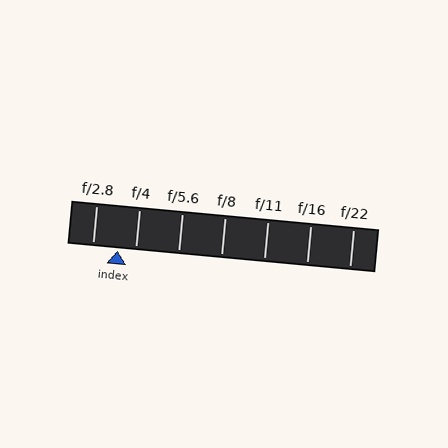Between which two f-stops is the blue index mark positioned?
The index mark is between f/2.8 and f/4.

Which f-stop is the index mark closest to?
The index mark is closest to f/4.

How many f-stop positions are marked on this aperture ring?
There are 7 f-stop positions marked.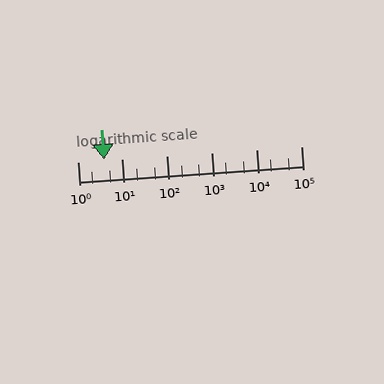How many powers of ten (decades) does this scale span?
The scale spans 5 decades, from 1 to 100000.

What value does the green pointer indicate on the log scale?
The pointer indicates approximately 4.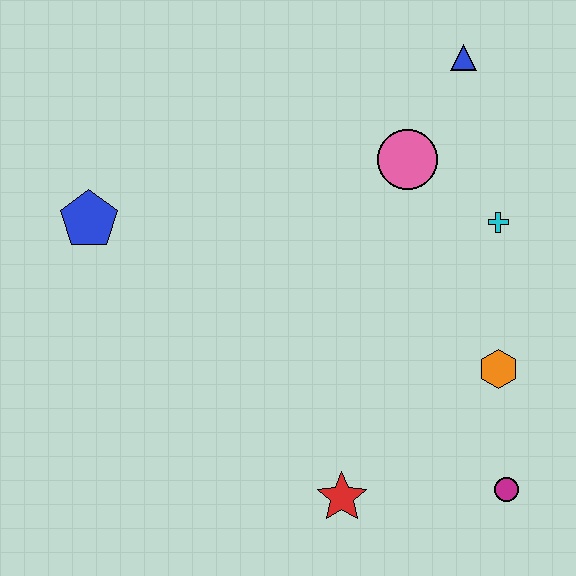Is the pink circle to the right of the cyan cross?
No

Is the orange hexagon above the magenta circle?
Yes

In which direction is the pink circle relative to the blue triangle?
The pink circle is below the blue triangle.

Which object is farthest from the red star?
The blue triangle is farthest from the red star.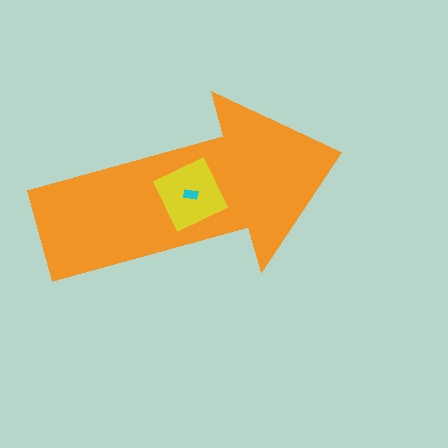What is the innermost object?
The cyan rectangle.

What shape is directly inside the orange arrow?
The yellow square.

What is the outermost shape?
The orange arrow.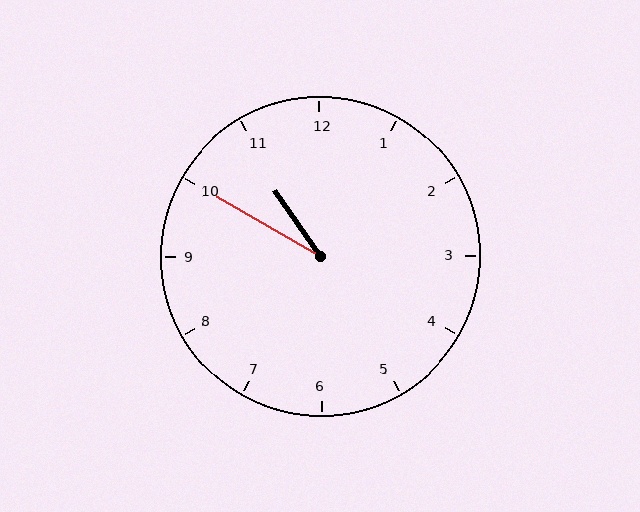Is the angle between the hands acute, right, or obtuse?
It is acute.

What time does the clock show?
10:50.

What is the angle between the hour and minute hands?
Approximately 25 degrees.